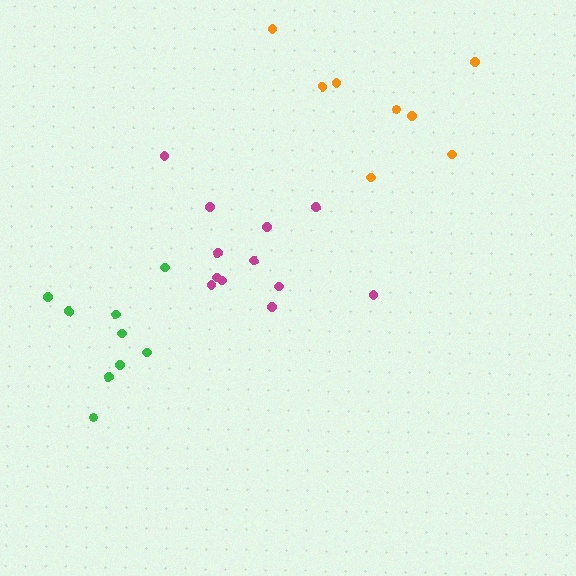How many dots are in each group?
Group 1: 12 dots, Group 2: 8 dots, Group 3: 9 dots (29 total).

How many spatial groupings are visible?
There are 3 spatial groupings.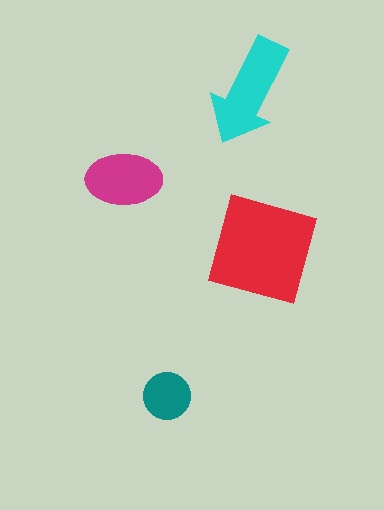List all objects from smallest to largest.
The teal circle, the magenta ellipse, the cyan arrow, the red diamond.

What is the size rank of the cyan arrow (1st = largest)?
2nd.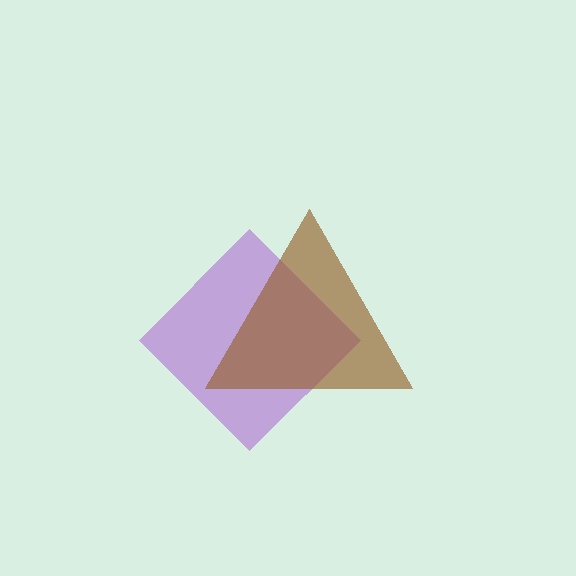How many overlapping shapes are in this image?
There are 2 overlapping shapes in the image.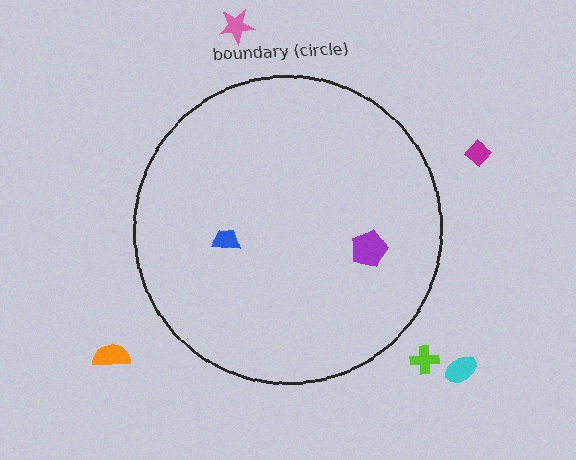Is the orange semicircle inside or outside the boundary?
Outside.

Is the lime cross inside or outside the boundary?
Outside.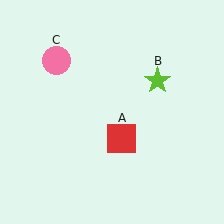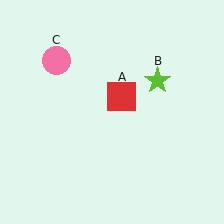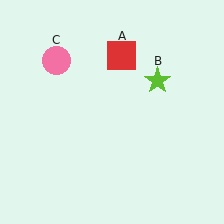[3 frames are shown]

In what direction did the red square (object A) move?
The red square (object A) moved up.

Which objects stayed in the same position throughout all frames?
Lime star (object B) and pink circle (object C) remained stationary.